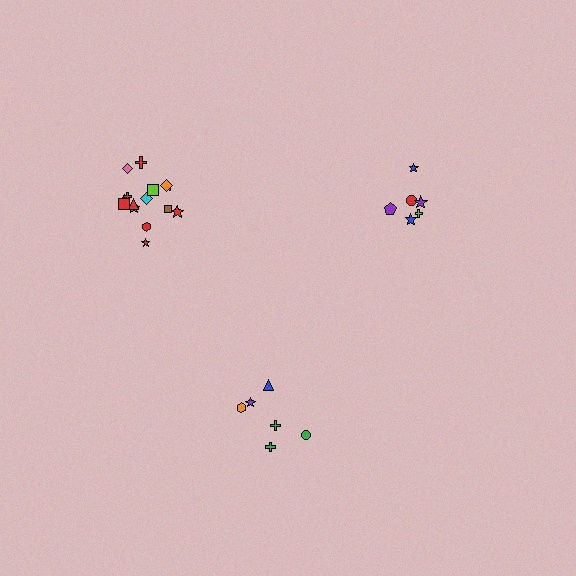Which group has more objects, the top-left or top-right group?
The top-left group.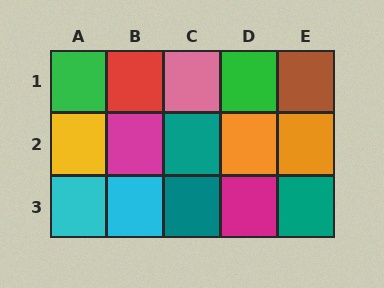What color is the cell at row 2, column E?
Orange.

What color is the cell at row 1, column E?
Brown.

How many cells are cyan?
2 cells are cyan.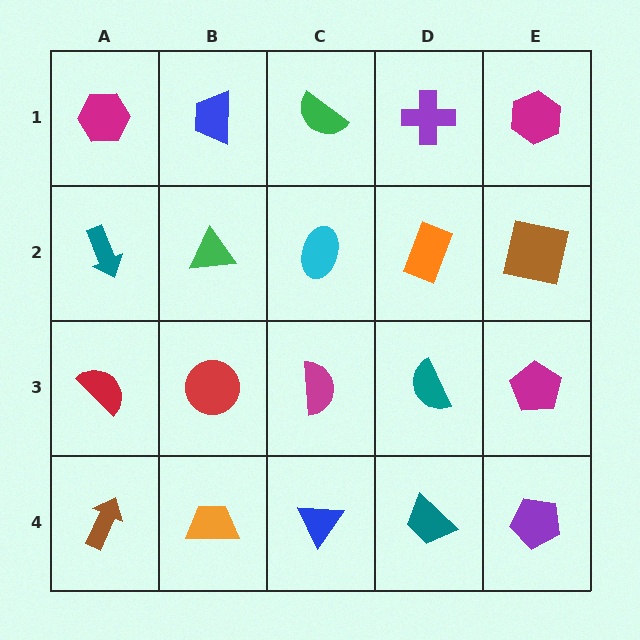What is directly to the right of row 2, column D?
A brown square.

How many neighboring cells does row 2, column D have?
4.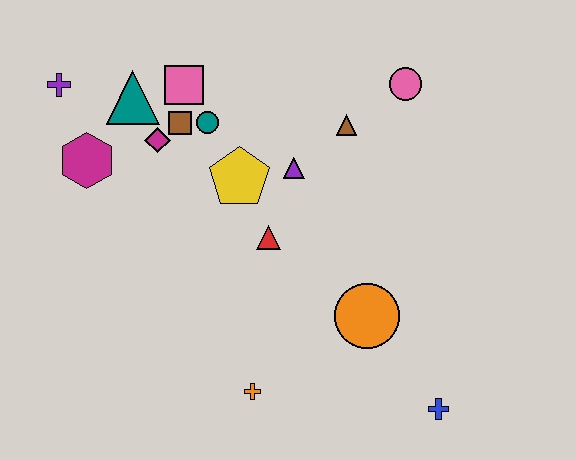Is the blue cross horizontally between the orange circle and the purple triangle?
No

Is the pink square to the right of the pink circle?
No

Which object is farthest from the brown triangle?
The blue cross is farthest from the brown triangle.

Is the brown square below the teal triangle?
Yes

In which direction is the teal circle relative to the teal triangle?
The teal circle is to the right of the teal triangle.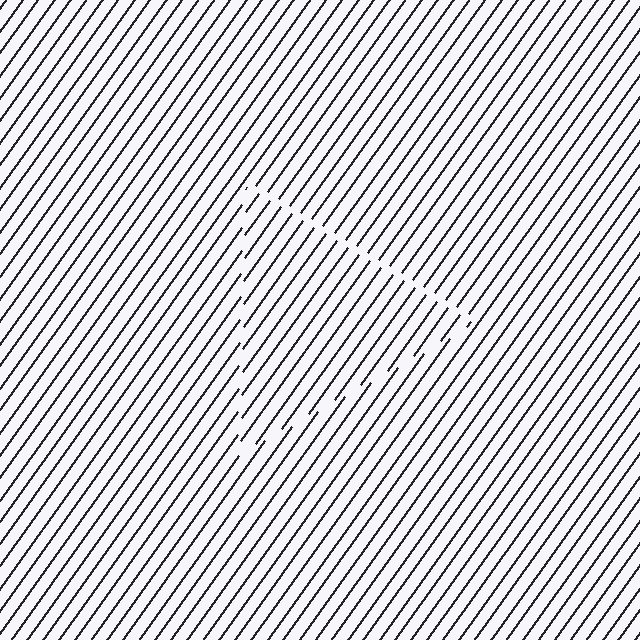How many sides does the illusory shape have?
3 sides — the line-ends trace a triangle.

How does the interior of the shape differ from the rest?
The interior of the shape contains the same grating, shifted by half a period — the contour is defined by the phase discontinuity where line-ends from the inner and outer gratings abut.